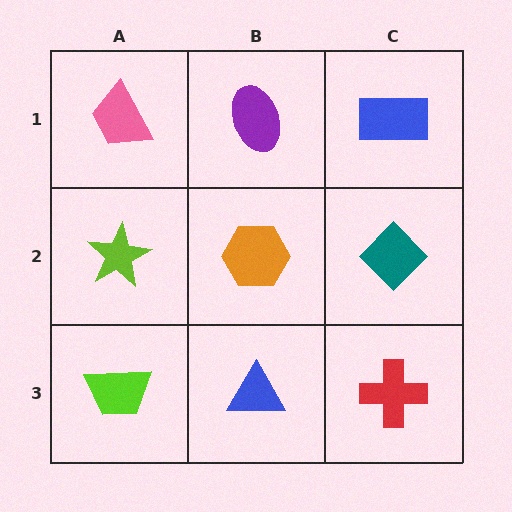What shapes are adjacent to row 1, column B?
An orange hexagon (row 2, column B), a pink trapezoid (row 1, column A), a blue rectangle (row 1, column C).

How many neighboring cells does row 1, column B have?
3.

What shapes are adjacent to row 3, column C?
A teal diamond (row 2, column C), a blue triangle (row 3, column B).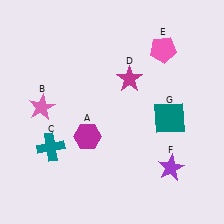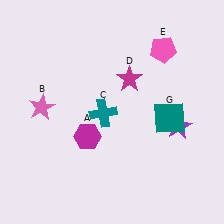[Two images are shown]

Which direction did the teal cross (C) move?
The teal cross (C) moved right.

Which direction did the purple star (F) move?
The purple star (F) moved up.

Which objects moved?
The objects that moved are: the teal cross (C), the purple star (F).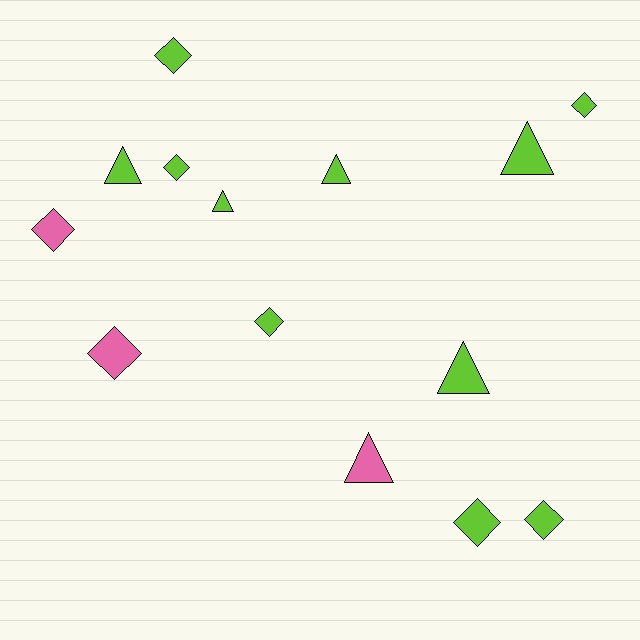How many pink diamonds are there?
There are 2 pink diamonds.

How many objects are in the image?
There are 14 objects.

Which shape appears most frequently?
Diamond, with 8 objects.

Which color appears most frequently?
Lime, with 11 objects.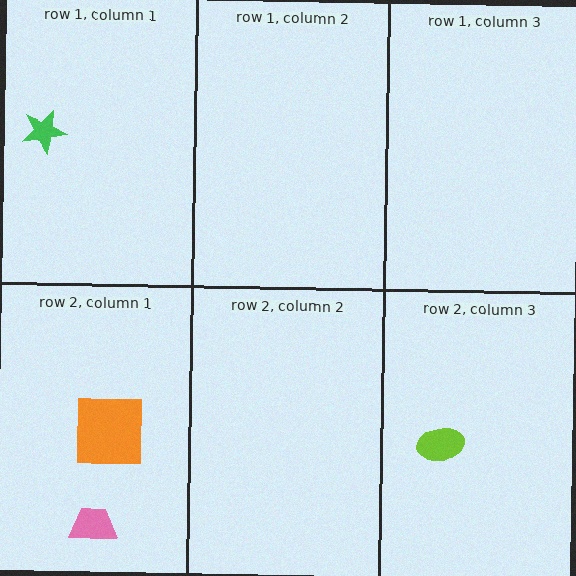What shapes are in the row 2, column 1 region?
The pink trapezoid, the orange square.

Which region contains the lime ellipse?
The row 2, column 3 region.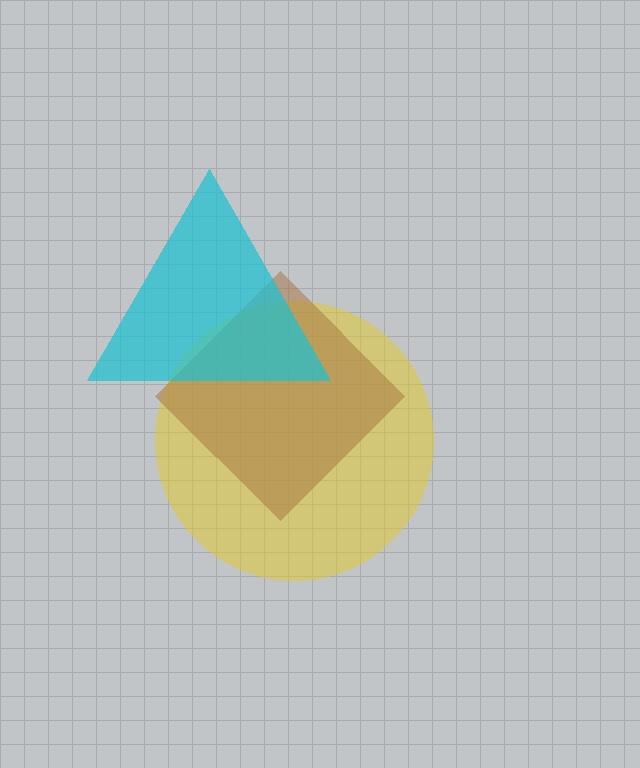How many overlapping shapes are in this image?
There are 3 overlapping shapes in the image.